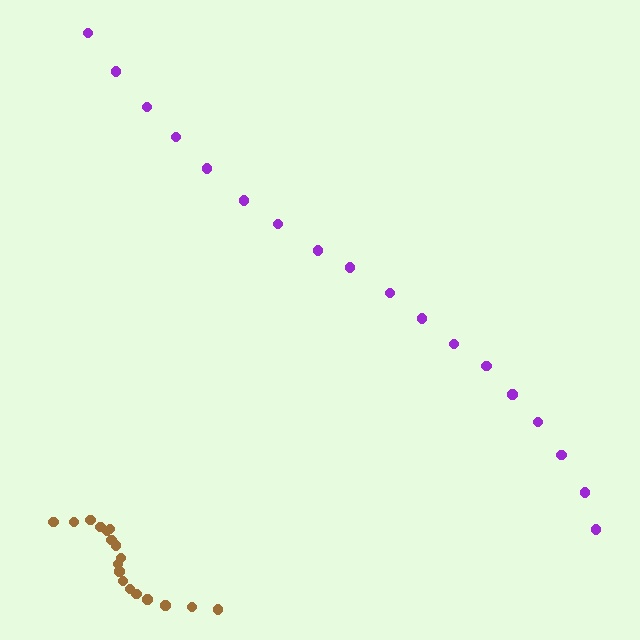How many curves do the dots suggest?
There are 2 distinct paths.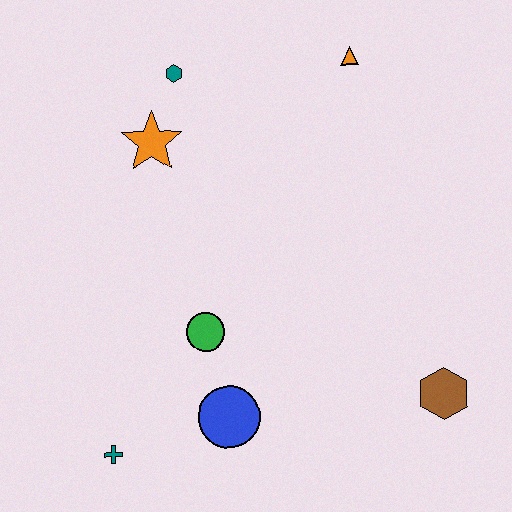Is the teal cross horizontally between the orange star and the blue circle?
No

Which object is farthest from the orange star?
The brown hexagon is farthest from the orange star.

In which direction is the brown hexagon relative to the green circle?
The brown hexagon is to the right of the green circle.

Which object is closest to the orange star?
The teal hexagon is closest to the orange star.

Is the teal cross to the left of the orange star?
Yes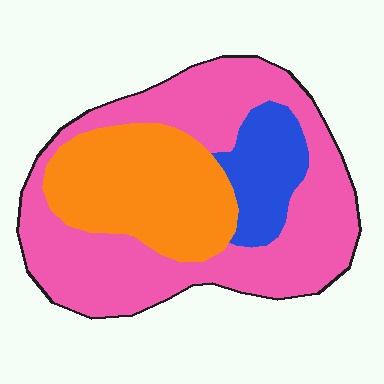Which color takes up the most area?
Pink, at roughly 55%.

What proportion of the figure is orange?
Orange takes up between a sixth and a third of the figure.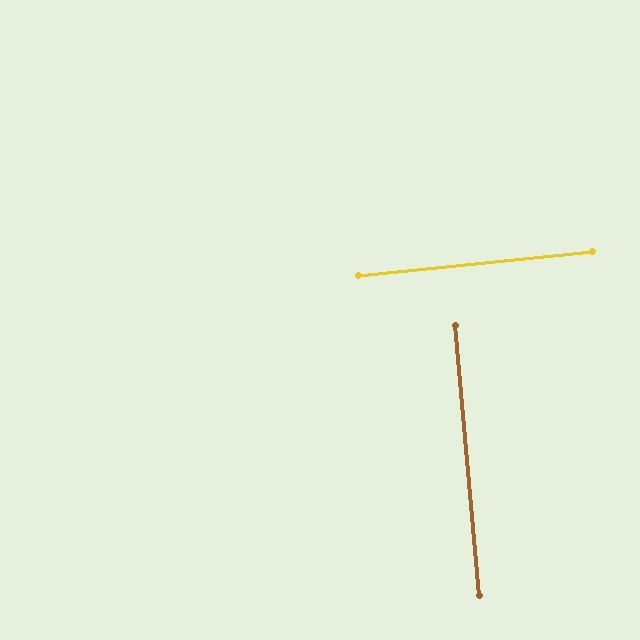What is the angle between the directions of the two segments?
Approximately 89 degrees.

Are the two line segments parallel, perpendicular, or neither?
Perpendicular — they meet at approximately 89°.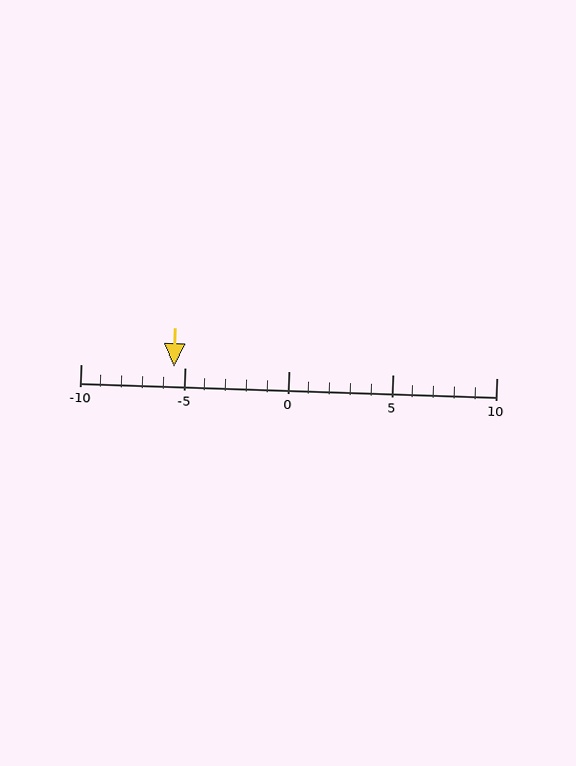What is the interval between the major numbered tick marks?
The major tick marks are spaced 5 units apart.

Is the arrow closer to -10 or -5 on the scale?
The arrow is closer to -5.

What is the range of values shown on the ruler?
The ruler shows values from -10 to 10.